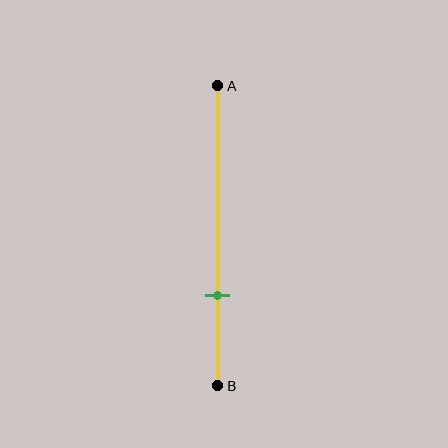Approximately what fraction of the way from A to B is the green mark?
The green mark is approximately 70% of the way from A to B.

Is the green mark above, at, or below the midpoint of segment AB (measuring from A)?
The green mark is below the midpoint of segment AB.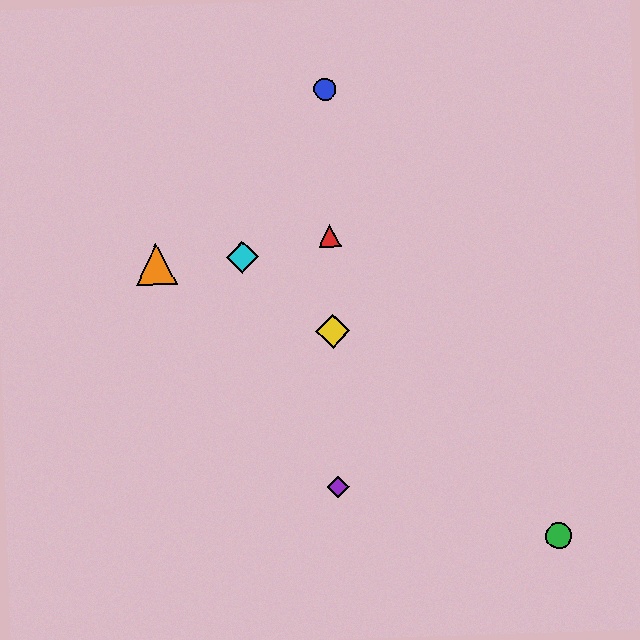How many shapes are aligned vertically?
4 shapes (the red triangle, the blue circle, the yellow diamond, the purple diamond) are aligned vertically.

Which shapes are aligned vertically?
The red triangle, the blue circle, the yellow diamond, the purple diamond are aligned vertically.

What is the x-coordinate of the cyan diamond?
The cyan diamond is at x≈242.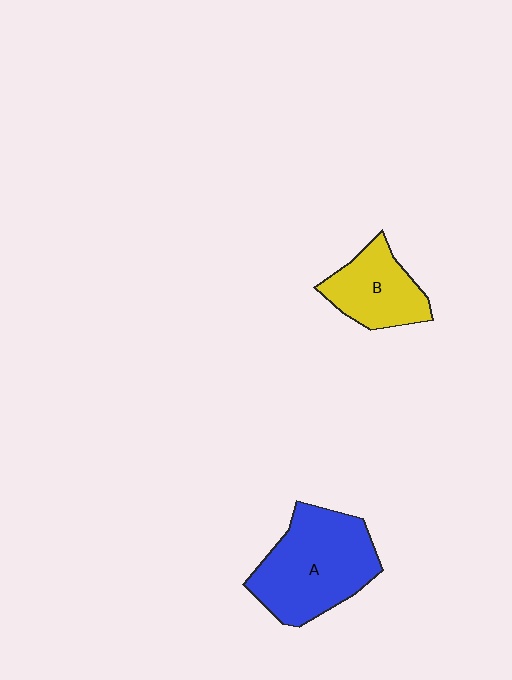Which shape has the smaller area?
Shape B (yellow).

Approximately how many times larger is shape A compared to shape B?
Approximately 1.7 times.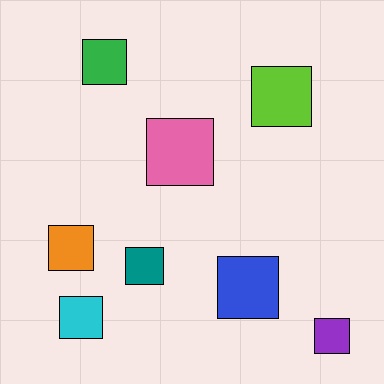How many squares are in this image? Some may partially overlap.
There are 8 squares.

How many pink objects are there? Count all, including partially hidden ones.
There is 1 pink object.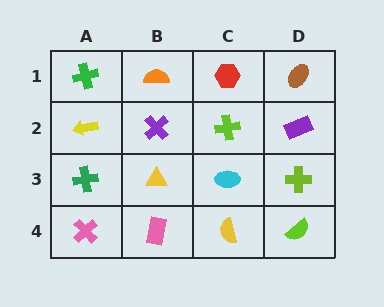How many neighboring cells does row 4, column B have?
3.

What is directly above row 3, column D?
A purple rectangle.